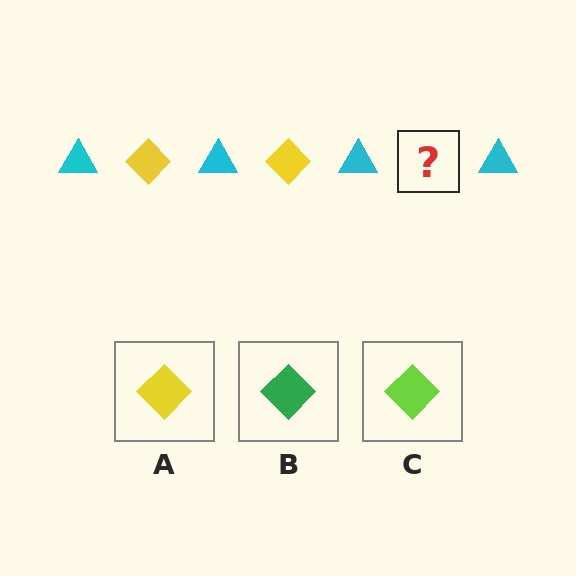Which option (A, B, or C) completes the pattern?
A.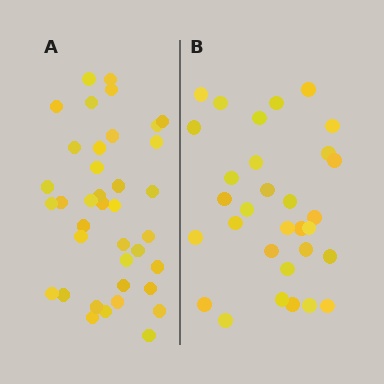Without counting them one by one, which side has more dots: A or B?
Region A (the left region) has more dots.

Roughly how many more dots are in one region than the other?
Region A has roughly 8 or so more dots than region B.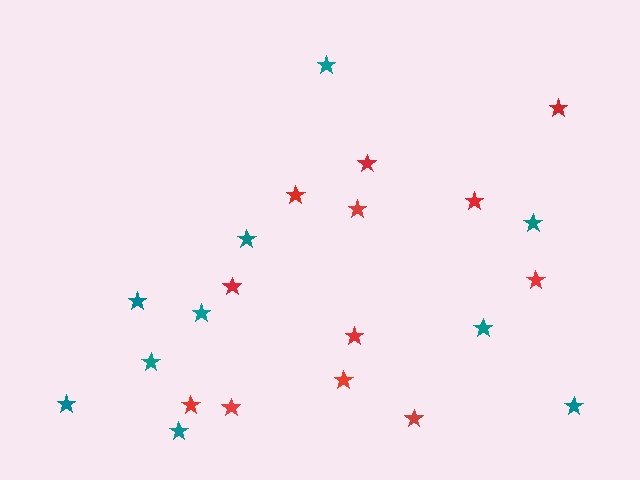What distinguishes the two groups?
There are 2 groups: one group of red stars (12) and one group of teal stars (10).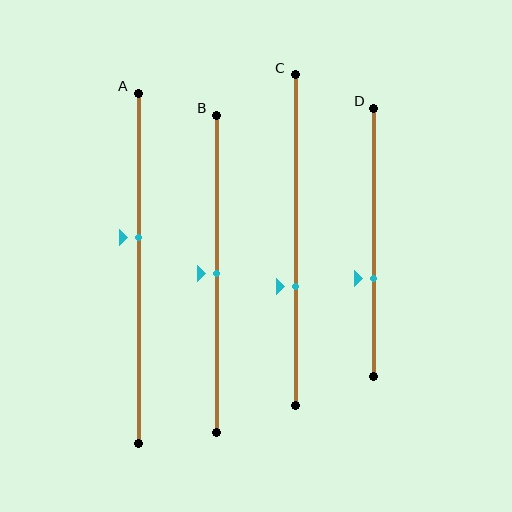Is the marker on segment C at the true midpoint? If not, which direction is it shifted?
No, the marker on segment C is shifted downward by about 14% of the segment length.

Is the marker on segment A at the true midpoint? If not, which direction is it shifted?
No, the marker on segment A is shifted upward by about 9% of the segment length.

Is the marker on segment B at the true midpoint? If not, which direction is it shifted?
Yes, the marker on segment B is at the true midpoint.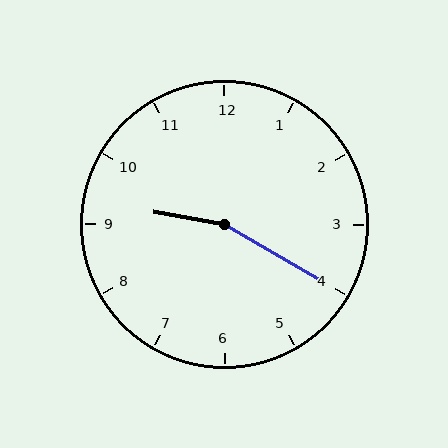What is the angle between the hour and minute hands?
Approximately 160 degrees.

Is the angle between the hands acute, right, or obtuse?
It is obtuse.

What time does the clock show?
9:20.